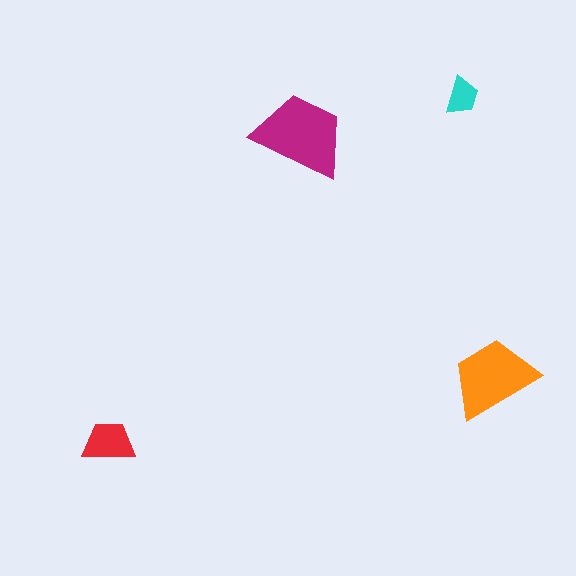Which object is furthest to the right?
The orange trapezoid is rightmost.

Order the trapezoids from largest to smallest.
the magenta one, the orange one, the red one, the cyan one.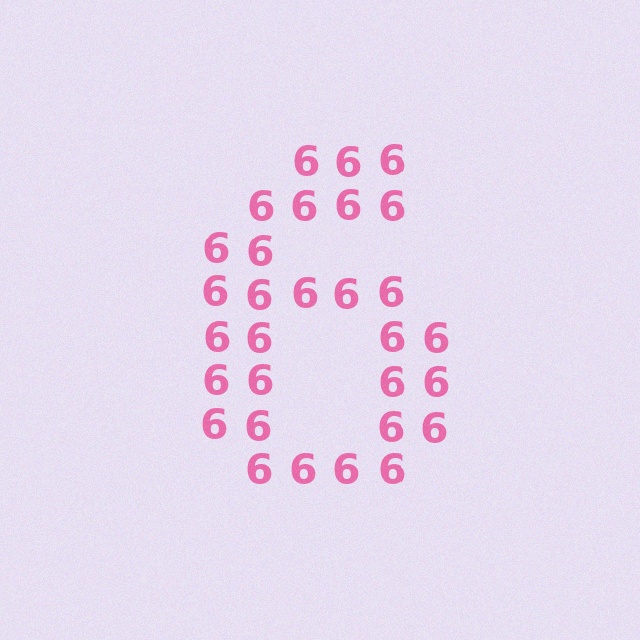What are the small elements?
The small elements are digit 6's.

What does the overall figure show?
The overall figure shows the digit 6.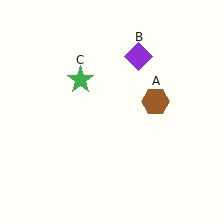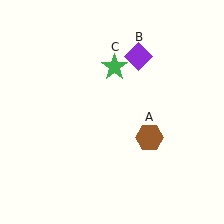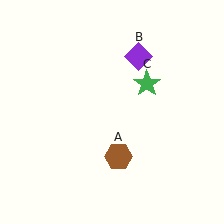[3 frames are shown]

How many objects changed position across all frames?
2 objects changed position: brown hexagon (object A), green star (object C).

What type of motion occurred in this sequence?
The brown hexagon (object A), green star (object C) rotated clockwise around the center of the scene.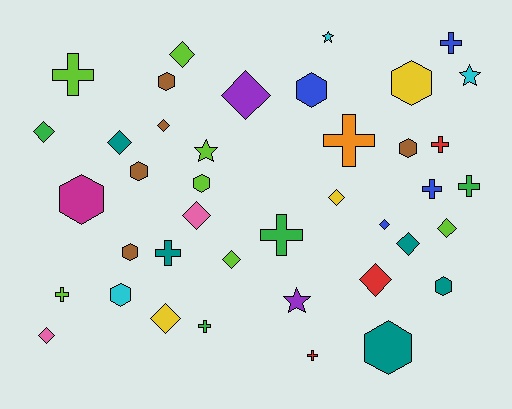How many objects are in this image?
There are 40 objects.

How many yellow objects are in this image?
There are 3 yellow objects.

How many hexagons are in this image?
There are 11 hexagons.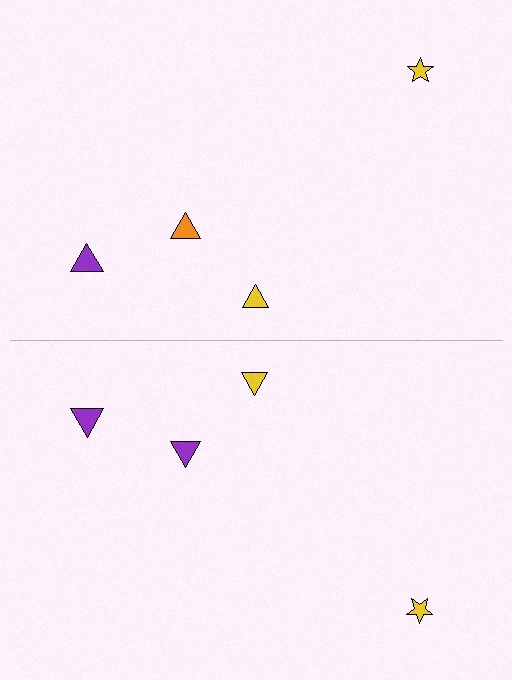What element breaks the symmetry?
The purple triangle on the bottom side breaks the symmetry — its mirror counterpart is orange.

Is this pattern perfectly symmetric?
No, the pattern is not perfectly symmetric. The purple triangle on the bottom side breaks the symmetry — its mirror counterpart is orange.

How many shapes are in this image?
There are 8 shapes in this image.